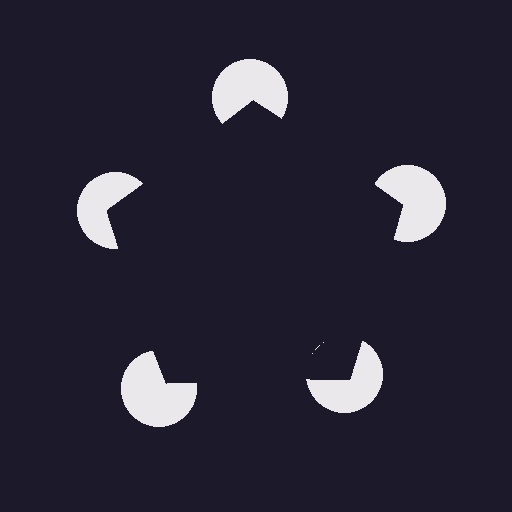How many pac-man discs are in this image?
There are 5 — one at each vertex of the illusory pentagon.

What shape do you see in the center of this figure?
An illusory pentagon — its edges are inferred from the aligned wedge cuts in the pac-man discs, not physically drawn.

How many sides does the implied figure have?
5 sides.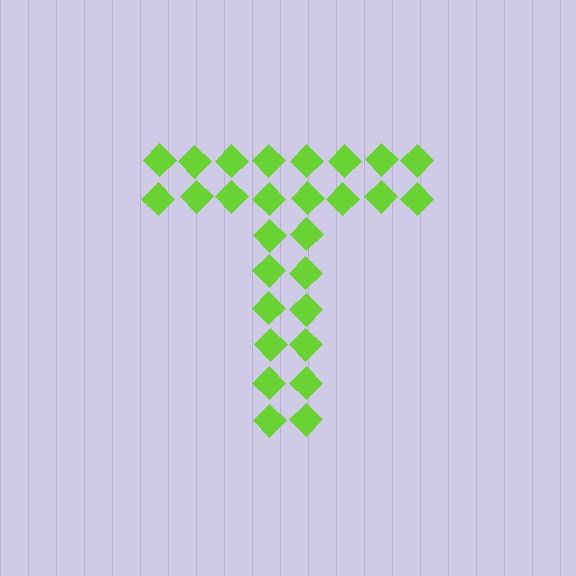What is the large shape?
The large shape is the letter T.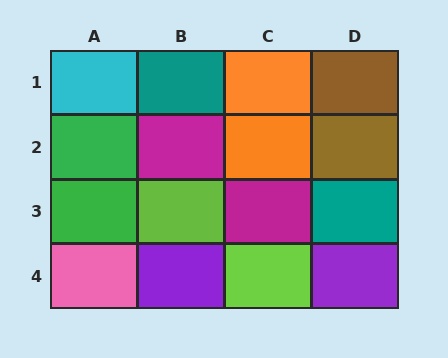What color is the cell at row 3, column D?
Teal.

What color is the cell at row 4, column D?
Purple.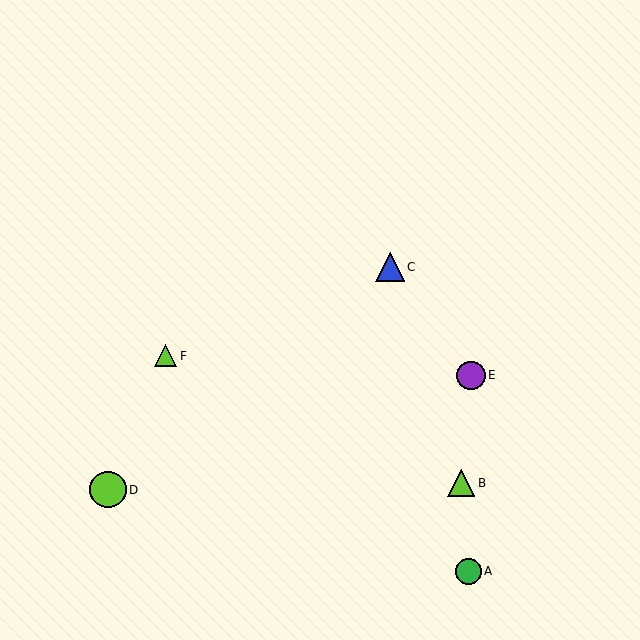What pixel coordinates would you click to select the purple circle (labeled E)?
Click at (471, 375) to select the purple circle E.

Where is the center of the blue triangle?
The center of the blue triangle is at (390, 267).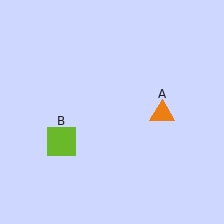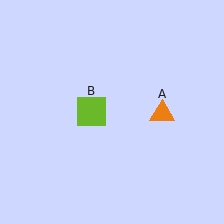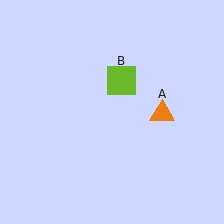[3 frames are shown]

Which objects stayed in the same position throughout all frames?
Orange triangle (object A) remained stationary.